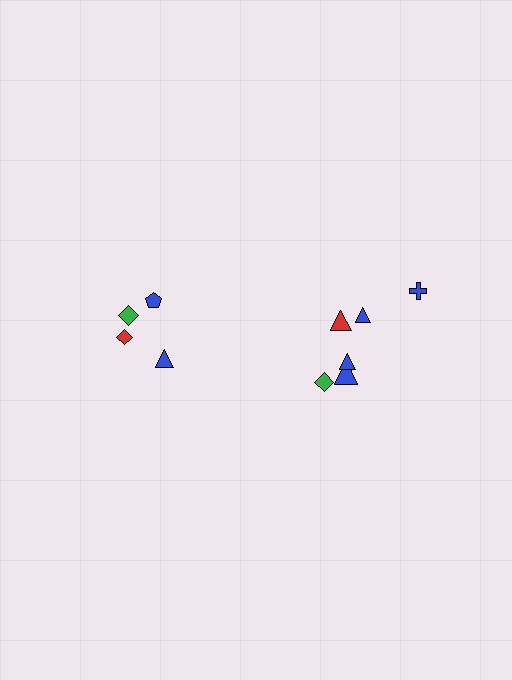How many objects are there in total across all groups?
There are 10 objects.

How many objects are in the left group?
There are 4 objects.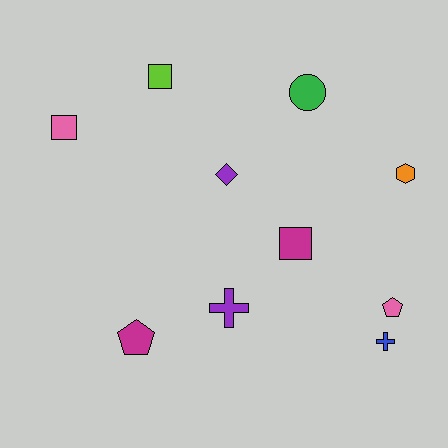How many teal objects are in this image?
There are no teal objects.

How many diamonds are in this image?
There is 1 diamond.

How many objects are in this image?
There are 10 objects.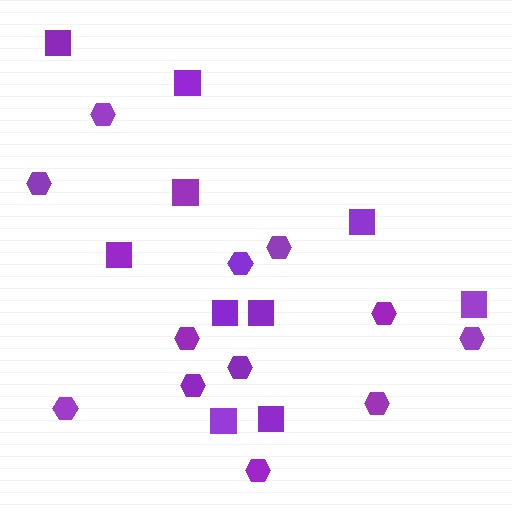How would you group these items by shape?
There are 2 groups: one group of squares (10) and one group of hexagons (12).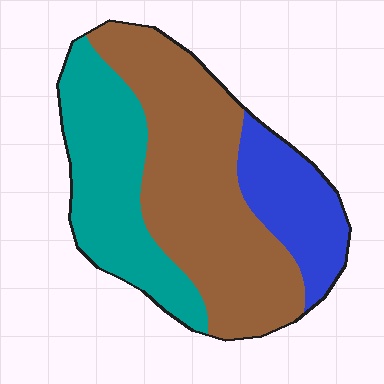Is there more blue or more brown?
Brown.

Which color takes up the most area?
Brown, at roughly 50%.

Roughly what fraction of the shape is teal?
Teal takes up about one third (1/3) of the shape.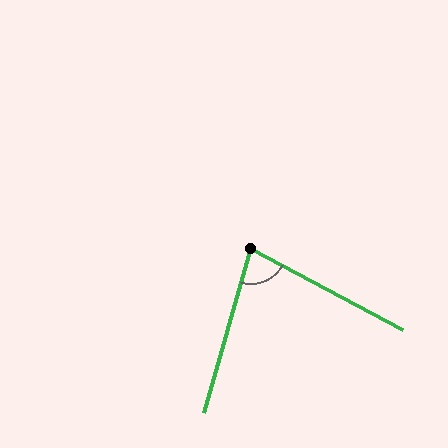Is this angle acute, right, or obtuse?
It is acute.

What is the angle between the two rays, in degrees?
Approximately 78 degrees.